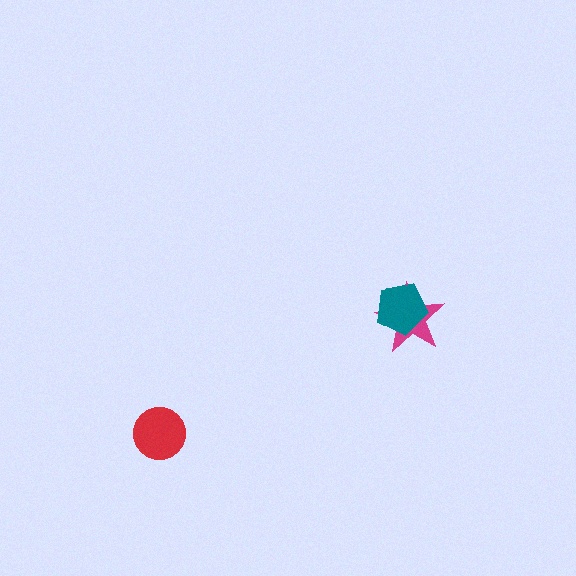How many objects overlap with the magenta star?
1 object overlaps with the magenta star.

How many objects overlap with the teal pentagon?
1 object overlaps with the teal pentagon.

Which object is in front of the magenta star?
The teal pentagon is in front of the magenta star.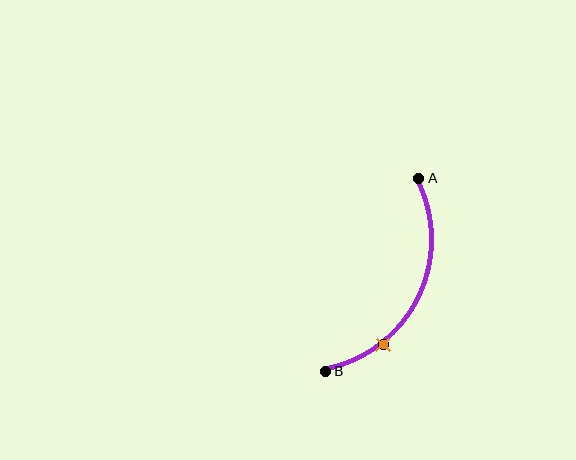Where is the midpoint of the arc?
The arc midpoint is the point on the curve farthest from the straight line joining A and B. It sits to the right of that line.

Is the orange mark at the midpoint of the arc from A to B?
No. The orange mark lies on the arc but is closer to endpoint B. The arc midpoint would be at the point on the curve equidistant along the arc from both A and B.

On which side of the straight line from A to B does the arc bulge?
The arc bulges to the right of the straight line connecting A and B.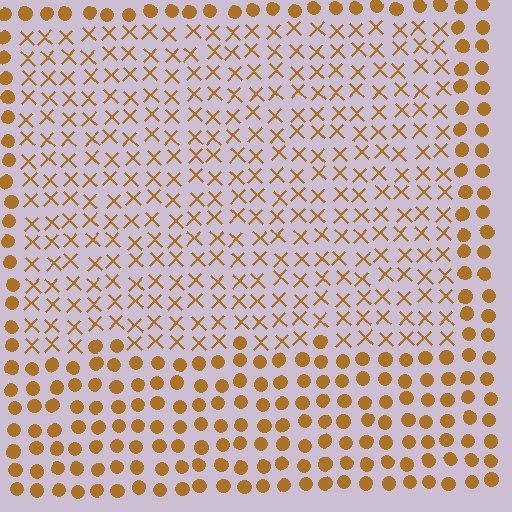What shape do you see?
I see a rectangle.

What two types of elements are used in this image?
The image uses X marks inside the rectangle region and circles outside it.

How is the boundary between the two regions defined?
The boundary is defined by a change in element shape: X marks inside vs. circles outside. All elements share the same color and spacing.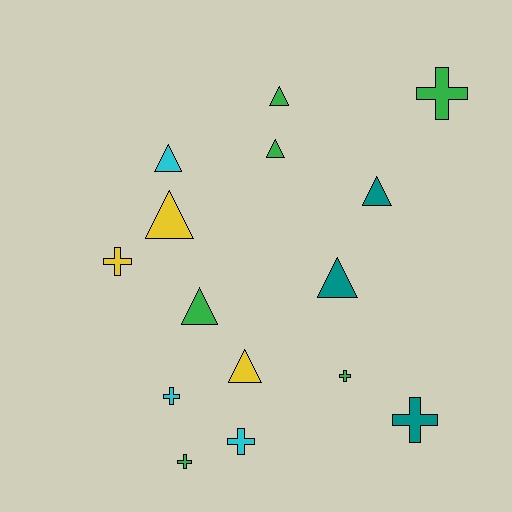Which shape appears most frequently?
Triangle, with 8 objects.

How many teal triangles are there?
There are 2 teal triangles.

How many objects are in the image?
There are 15 objects.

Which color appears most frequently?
Green, with 6 objects.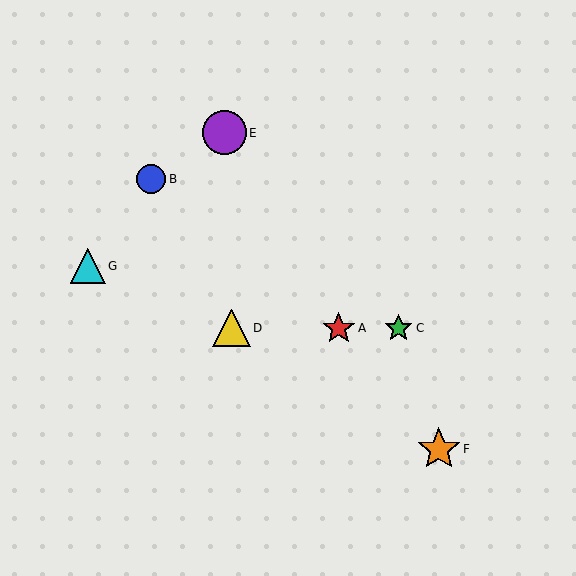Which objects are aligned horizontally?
Objects A, C, D are aligned horizontally.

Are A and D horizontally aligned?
Yes, both are at y≈328.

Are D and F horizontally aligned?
No, D is at y≈328 and F is at y≈449.